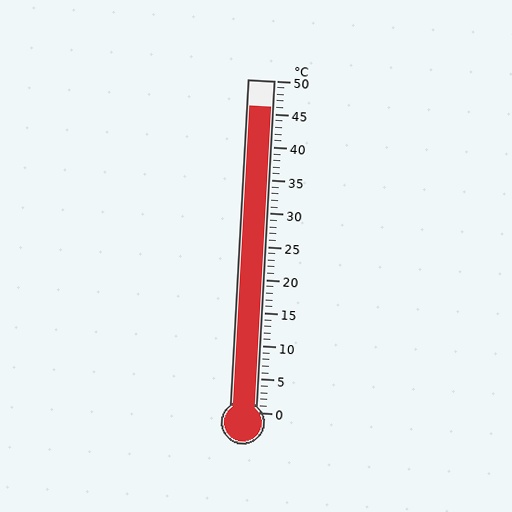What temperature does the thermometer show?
The thermometer shows approximately 46°C.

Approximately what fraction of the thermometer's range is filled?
The thermometer is filled to approximately 90% of its range.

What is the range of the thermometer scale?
The thermometer scale ranges from 0°C to 50°C.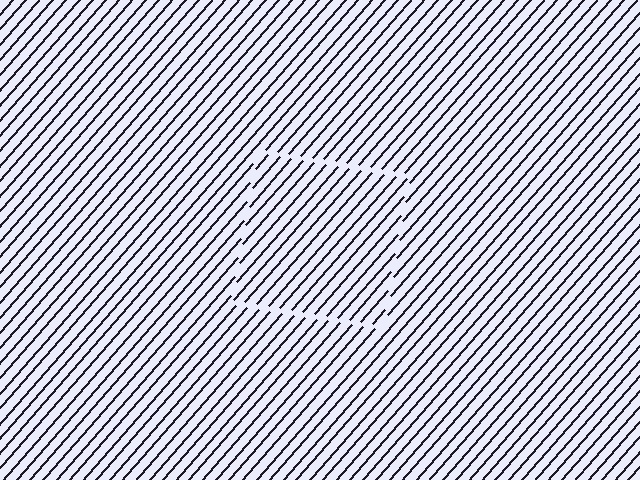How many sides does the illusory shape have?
4 sides — the line-ends trace a square.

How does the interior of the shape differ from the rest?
The interior of the shape contains the same grating, shifted by half a period — the contour is defined by the phase discontinuity where line-ends from the inner and outer gratings abut.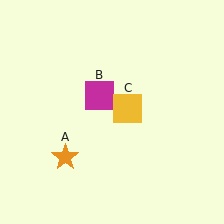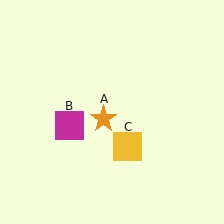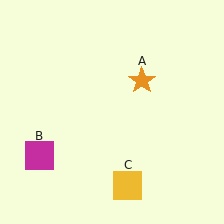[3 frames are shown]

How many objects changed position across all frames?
3 objects changed position: orange star (object A), magenta square (object B), yellow square (object C).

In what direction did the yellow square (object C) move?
The yellow square (object C) moved down.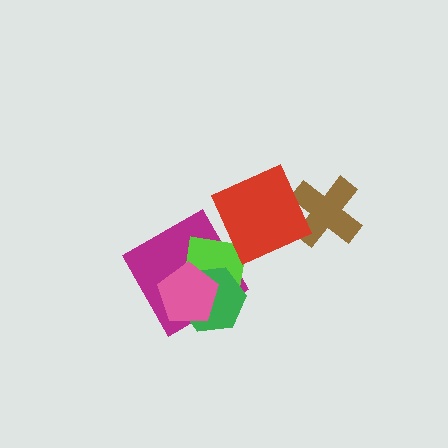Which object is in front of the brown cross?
The red square is in front of the brown cross.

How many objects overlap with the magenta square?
3 objects overlap with the magenta square.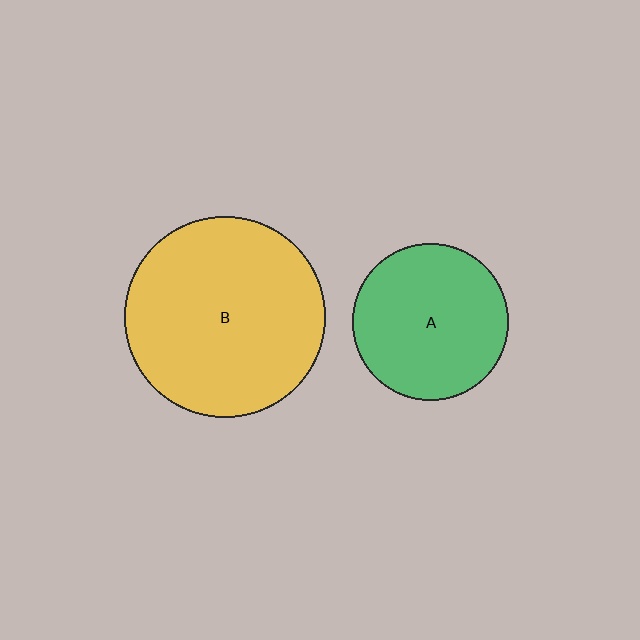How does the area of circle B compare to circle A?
Approximately 1.7 times.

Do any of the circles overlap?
No, none of the circles overlap.